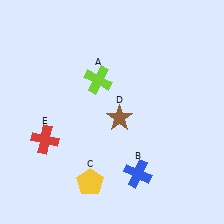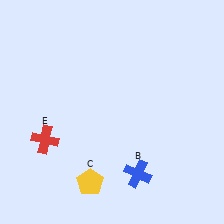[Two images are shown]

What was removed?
The lime cross (A), the brown star (D) were removed in Image 2.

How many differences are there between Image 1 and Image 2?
There are 2 differences between the two images.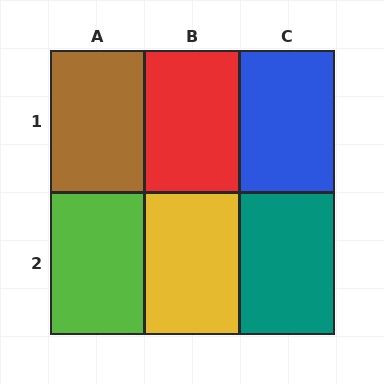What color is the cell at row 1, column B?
Red.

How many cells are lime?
1 cell is lime.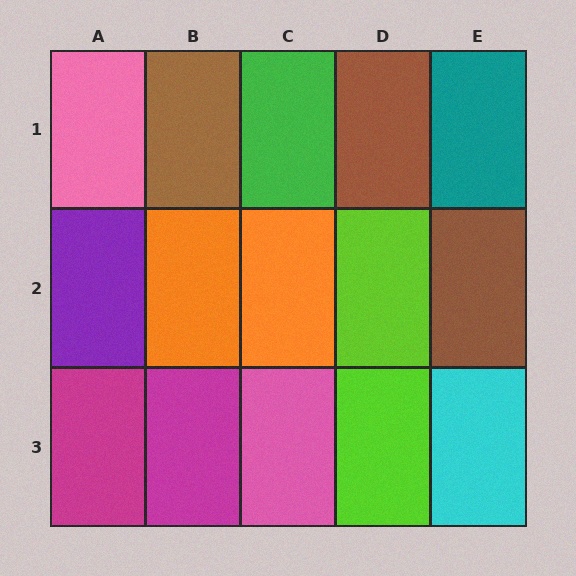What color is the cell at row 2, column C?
Orange.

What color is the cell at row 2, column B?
Orange.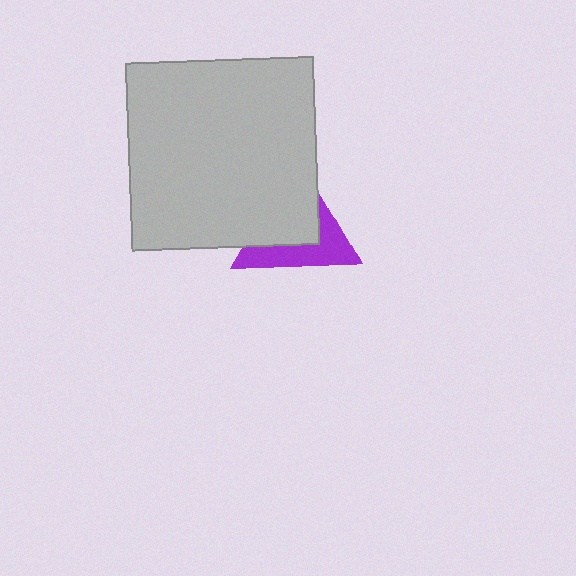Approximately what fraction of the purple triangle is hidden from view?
Roughly 55% of the purple triangle is hidden behind the light gray square.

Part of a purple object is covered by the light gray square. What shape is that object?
It is a triangle.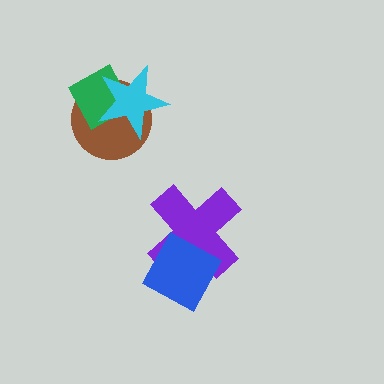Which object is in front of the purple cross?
The blue diamond is in front of the purple cross.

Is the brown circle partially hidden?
Yes, it is partially covered by another shape.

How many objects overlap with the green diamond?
2 objects overlap with the green diamond.